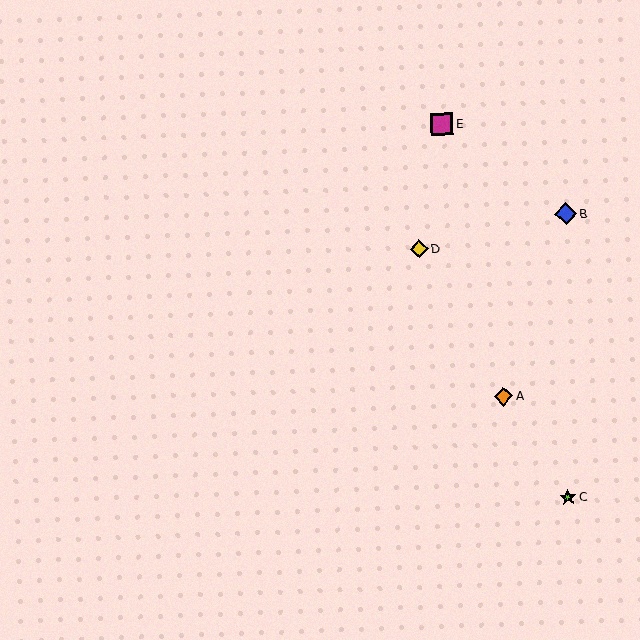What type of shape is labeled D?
Shape D is a yellow diamond.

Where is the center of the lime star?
The center of the lime star is at (568, 498).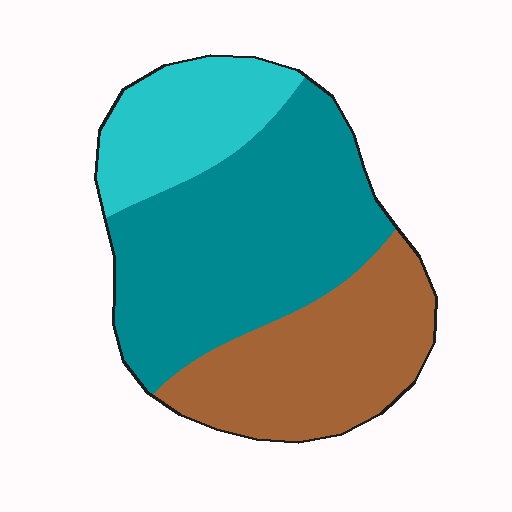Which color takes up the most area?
Teal, at roughly 50%.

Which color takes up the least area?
Cyan, at roughly 20%.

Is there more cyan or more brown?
Brown.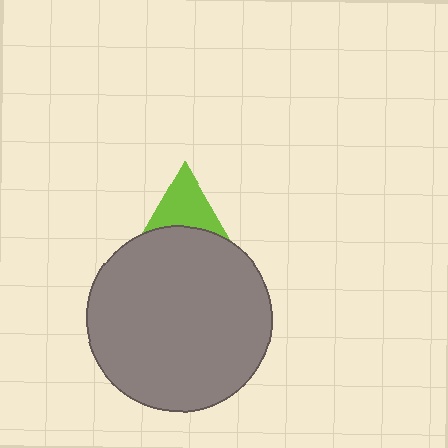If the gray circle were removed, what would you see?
You would see the complete lime triangle.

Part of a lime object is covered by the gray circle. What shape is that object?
It is a triangle.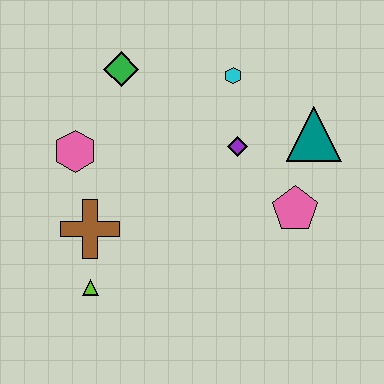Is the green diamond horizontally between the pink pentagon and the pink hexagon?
Yes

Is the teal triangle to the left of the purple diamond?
No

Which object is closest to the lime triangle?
The brown cross is closest to the lime triangle.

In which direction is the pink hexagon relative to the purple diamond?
The pink hexagon is to the left of the purple diamond.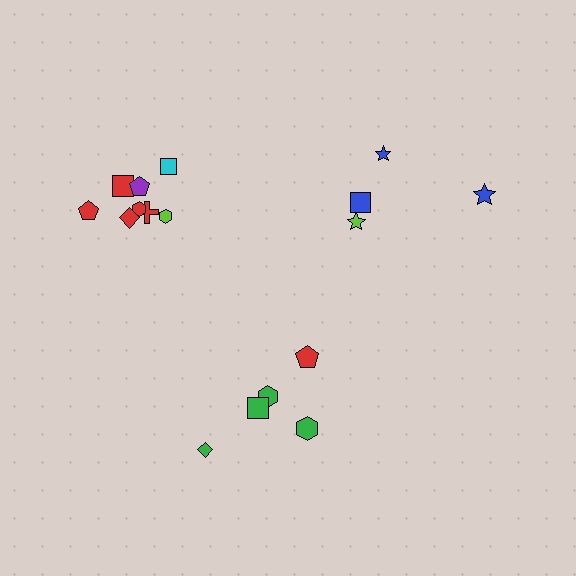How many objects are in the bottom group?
There are 5 objects.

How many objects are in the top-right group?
There are 4 objects.